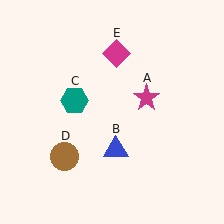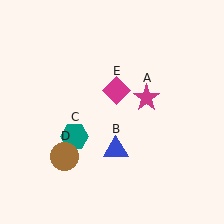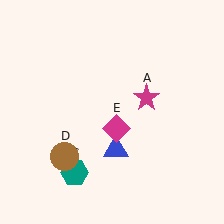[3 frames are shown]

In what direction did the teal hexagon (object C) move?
The teal hexagon (object C) moved down.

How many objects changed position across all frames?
2 objects changed position: teal hexagon (object C), magenta diamond (object E).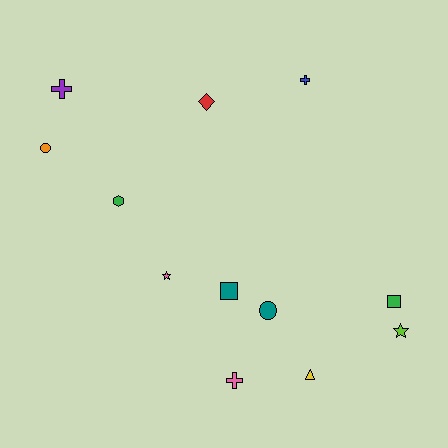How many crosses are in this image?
There are 3 crosses.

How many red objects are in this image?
There is 1 red object.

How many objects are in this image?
There are 12 objects.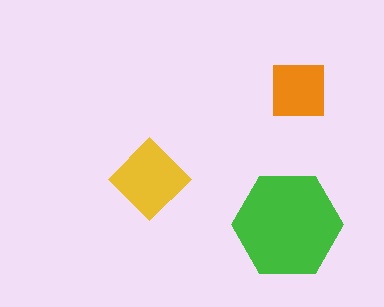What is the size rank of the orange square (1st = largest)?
3rd.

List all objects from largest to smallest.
The green hexagon, the yellow diamond, the orange square.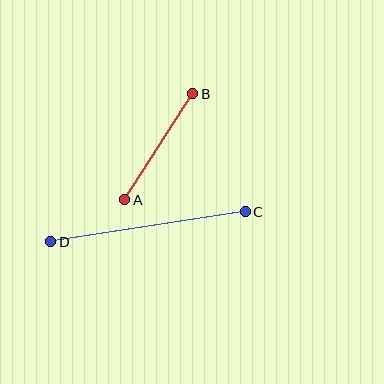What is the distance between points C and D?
The distance is approximately 197 pixels.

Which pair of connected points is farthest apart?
Points C and D are farthest apart.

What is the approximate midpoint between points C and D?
The midpoint is at approximately (148, 227) pixels.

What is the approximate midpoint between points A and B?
The midpoint is at approximately (159, 147) pixels.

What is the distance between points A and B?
The distance is approximately 126 pixels.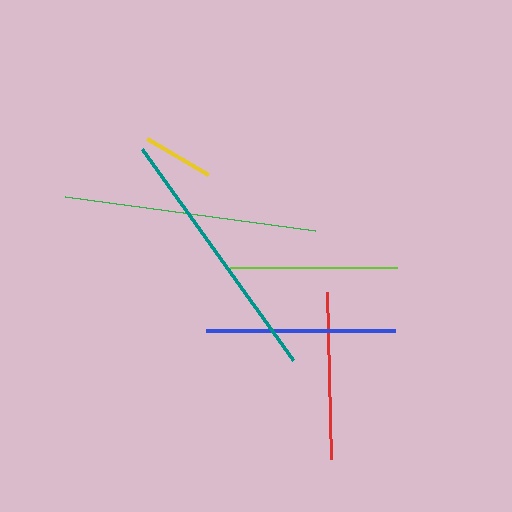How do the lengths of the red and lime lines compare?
The red and lime lines are approximately the same length.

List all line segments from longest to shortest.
From longest to shortest: teal, green, blue, red, lime, yellow.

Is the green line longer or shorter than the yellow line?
The green line is longer than the yellow line.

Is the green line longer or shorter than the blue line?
The green line is longer than the blue line.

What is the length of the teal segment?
The teal segment is approximately 259 pixels long.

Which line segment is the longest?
The teal line is the longest at approximately 259 pixels.